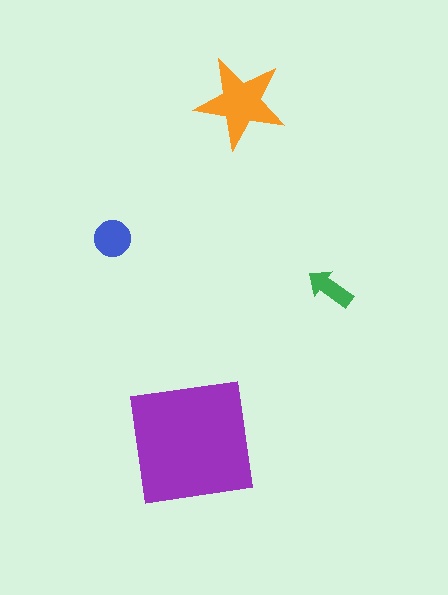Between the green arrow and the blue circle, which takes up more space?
The blue circle.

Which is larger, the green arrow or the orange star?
The orange star.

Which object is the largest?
The purple square.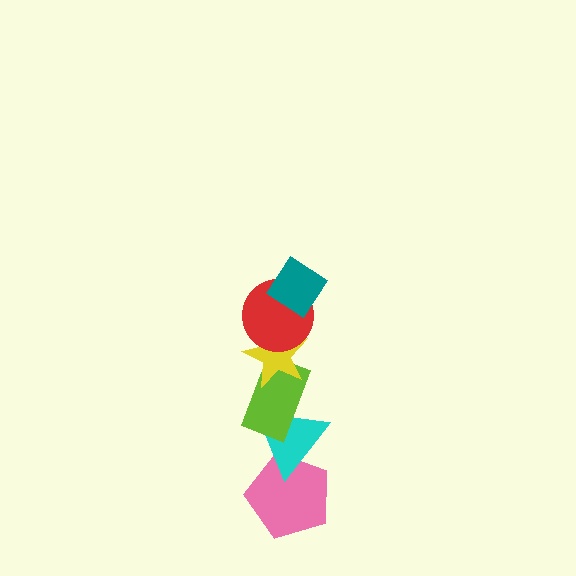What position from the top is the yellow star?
The yellow star is 3rd from the top.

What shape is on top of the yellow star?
The red circle is on top of the yellow star.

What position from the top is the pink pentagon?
The pink pentagon is 6th from the top.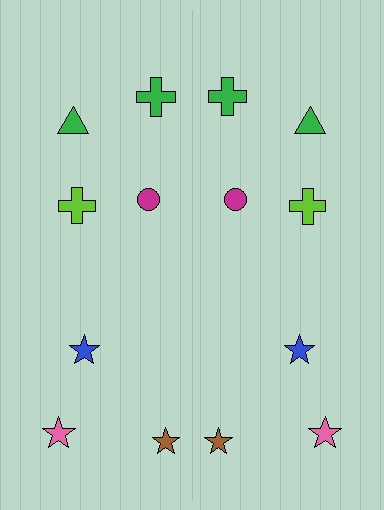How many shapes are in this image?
There are 14 shapes in this image.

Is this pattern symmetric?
Yes, this pattern has bilateral (reflection) symmetry.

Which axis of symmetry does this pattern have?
The pattern has a vertical axis of symmetry running through the center of the image.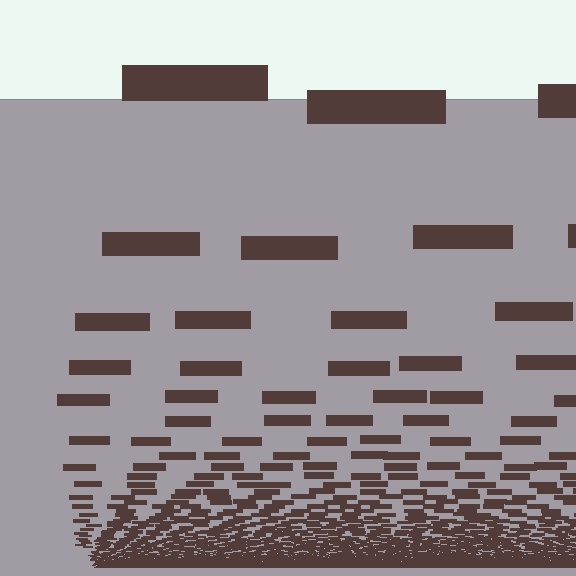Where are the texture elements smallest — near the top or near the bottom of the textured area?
Near the bottom.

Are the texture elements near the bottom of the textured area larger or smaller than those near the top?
Smaller. The gradient is inverted — elements near the bottom are smaller and denser.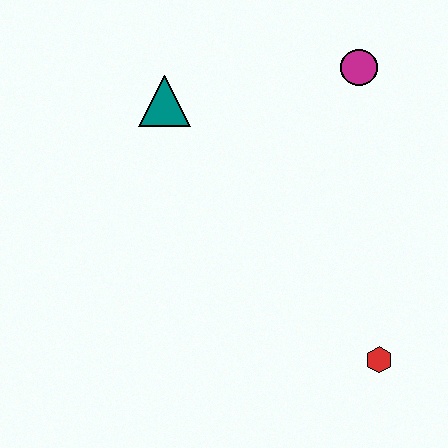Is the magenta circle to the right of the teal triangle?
Yes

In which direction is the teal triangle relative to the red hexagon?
The teal triangle is above the red hexagon.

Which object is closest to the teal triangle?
The magenta circle is closest to the teal triangle.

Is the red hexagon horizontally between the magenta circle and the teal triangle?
No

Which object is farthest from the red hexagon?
The teal triangle is farthest from the red hexagon.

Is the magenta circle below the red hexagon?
No